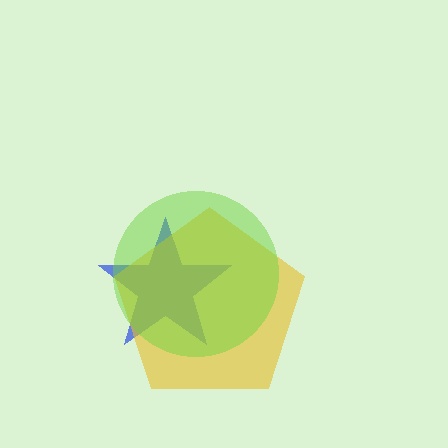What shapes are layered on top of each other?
The layered shapes are: a blue star, a yellow pentagon, a lime circle.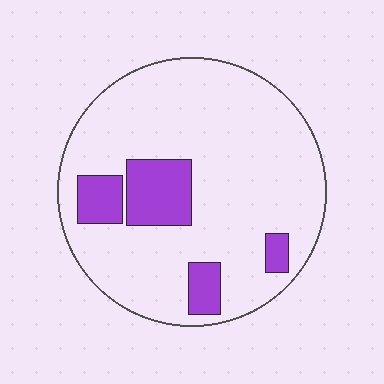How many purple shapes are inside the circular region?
4.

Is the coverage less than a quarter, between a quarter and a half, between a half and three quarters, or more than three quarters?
Less than a quarter.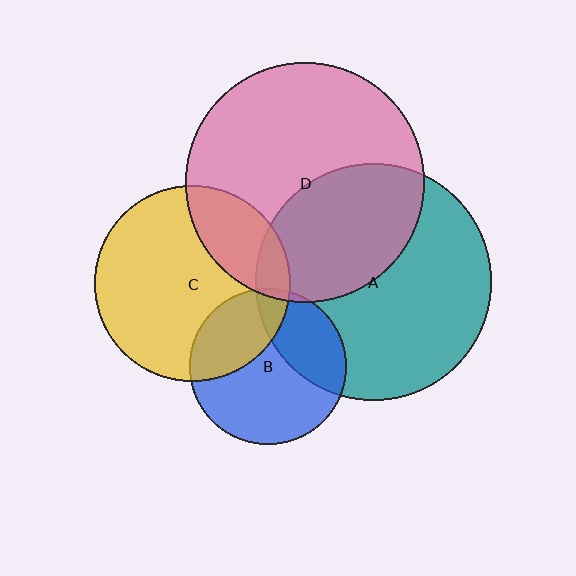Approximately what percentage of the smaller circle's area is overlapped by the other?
Approximately 30%.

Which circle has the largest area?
Circle D (pink).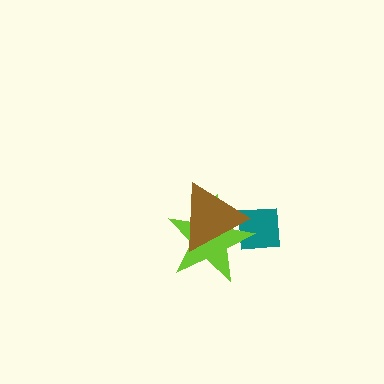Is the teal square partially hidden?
Yes, it is partially covered by another shape.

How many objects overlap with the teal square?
2 objects overlap with the teal square.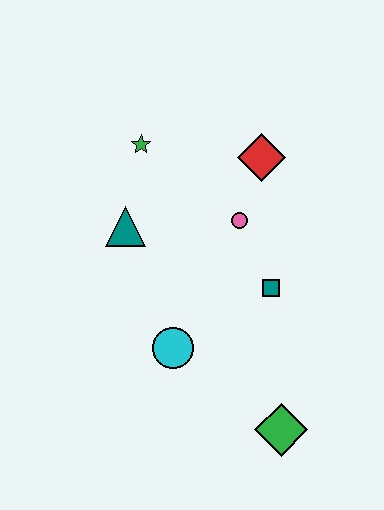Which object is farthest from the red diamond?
The green diamond is farthest from the red diamond.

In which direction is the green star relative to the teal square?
The green star is above the teal square.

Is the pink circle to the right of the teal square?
No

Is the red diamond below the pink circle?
No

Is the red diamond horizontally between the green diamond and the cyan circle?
Yes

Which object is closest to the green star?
The teal triangle is closest to the green star.